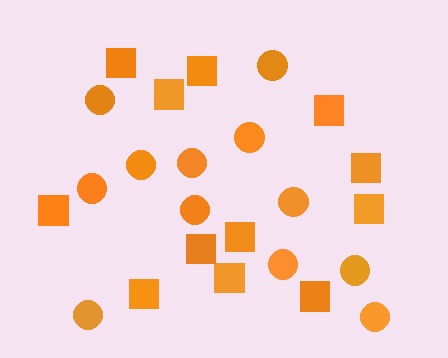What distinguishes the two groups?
There are 2 groups: one group of squares (12) and one group of circles (12).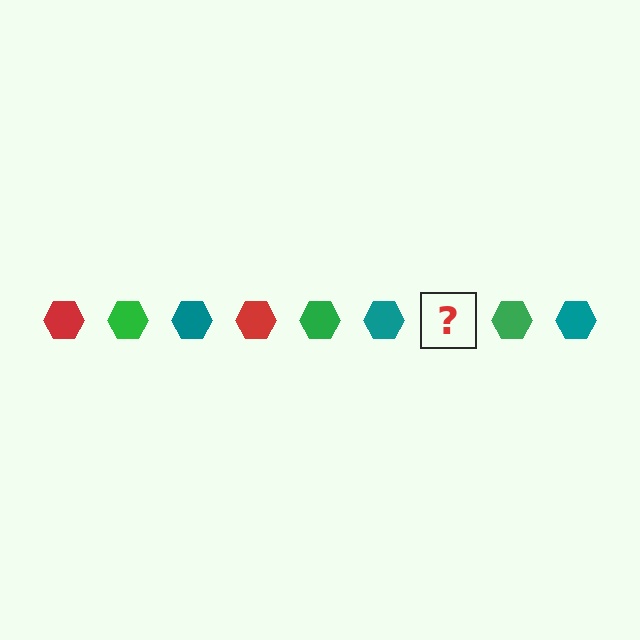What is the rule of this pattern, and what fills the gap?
The rule is that the pattern cycles through red, green, teal hexagons. The gap should be filled with a red hexagon.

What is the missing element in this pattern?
The missing element is a red hexagon.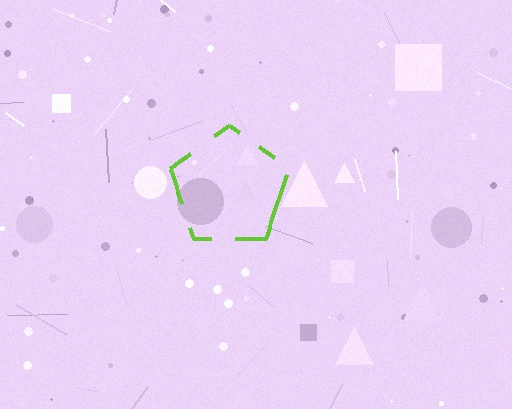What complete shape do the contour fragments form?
The contour fragments form a pentagon.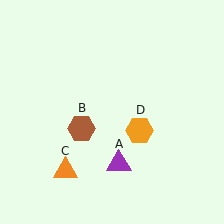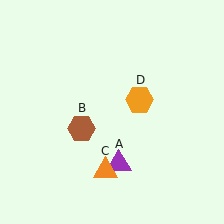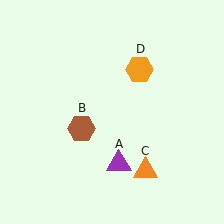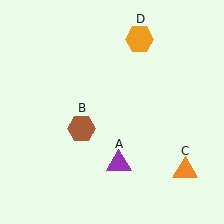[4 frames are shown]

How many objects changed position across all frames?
2 objects changed position: orange triangle (object C), orange hexagon (object D).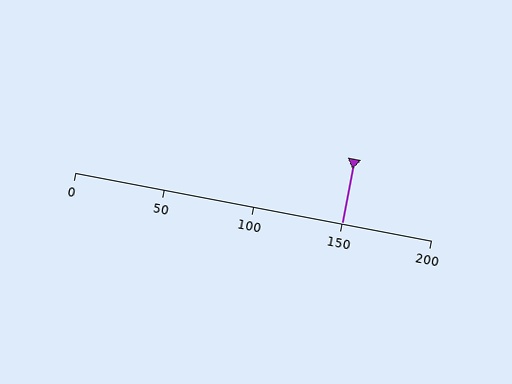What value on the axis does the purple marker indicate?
The marker indicates approximately 150.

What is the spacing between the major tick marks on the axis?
The major ticks are spaced 50 apart.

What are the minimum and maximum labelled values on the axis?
The axis runs from 0 to 200.